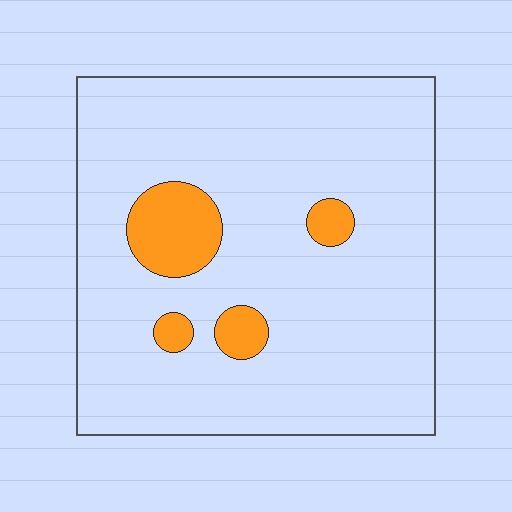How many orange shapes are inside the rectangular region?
4.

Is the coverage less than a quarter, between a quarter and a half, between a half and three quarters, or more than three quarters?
Less than a quarter.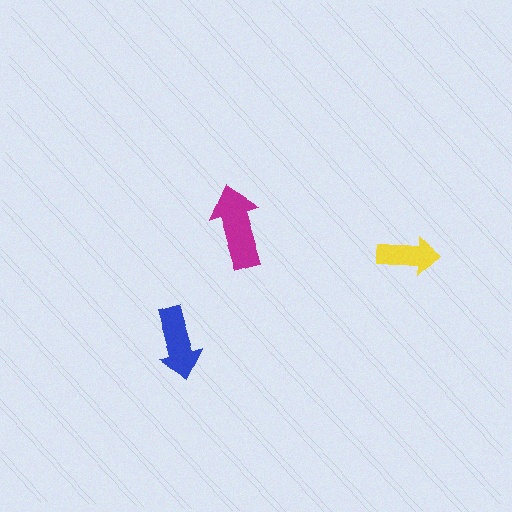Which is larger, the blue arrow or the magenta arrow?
The magenta one.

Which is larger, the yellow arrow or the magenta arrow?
The magenta one.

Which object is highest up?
The magenta arrow is topmost.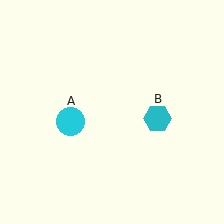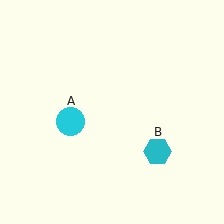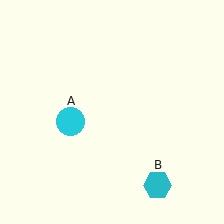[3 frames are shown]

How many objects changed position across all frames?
1 object changed position: cyan hexagon (object B).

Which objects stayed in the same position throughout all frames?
Cyan circle (object A) remained stationary.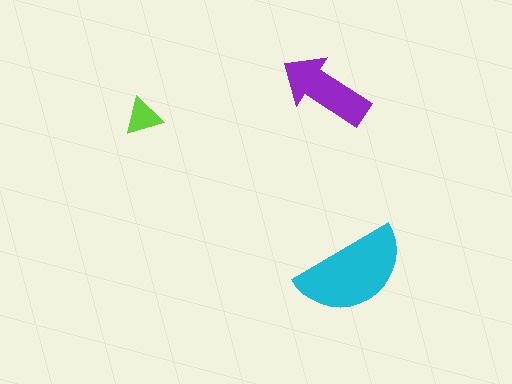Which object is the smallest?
The lime triangle.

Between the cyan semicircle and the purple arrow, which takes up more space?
The cyan semicircle.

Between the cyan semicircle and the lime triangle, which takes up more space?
The cyan semicircle.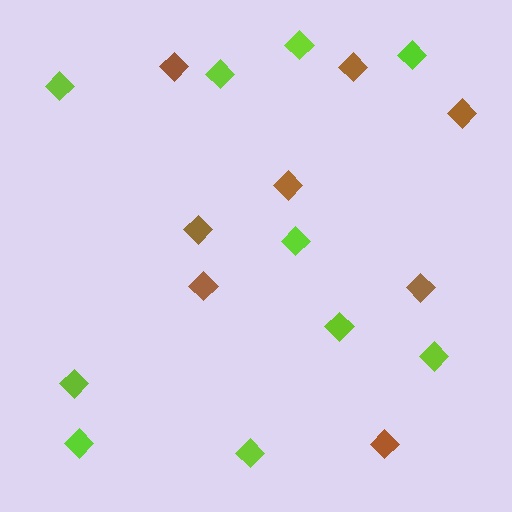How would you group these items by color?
There are 2 groups: one group of lime diamonds (10) and one group of brown diamonds (8).